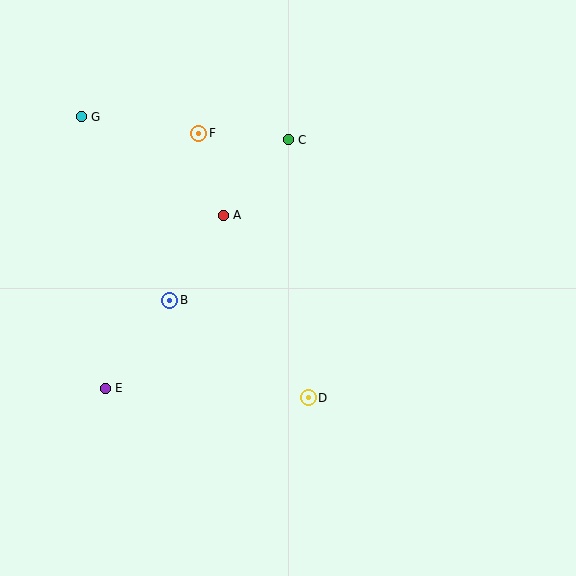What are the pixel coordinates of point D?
Point D is at (308, 398).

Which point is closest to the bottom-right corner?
Point D is closest to the bottom-right corner.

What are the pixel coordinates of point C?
Point C is at (288, 140).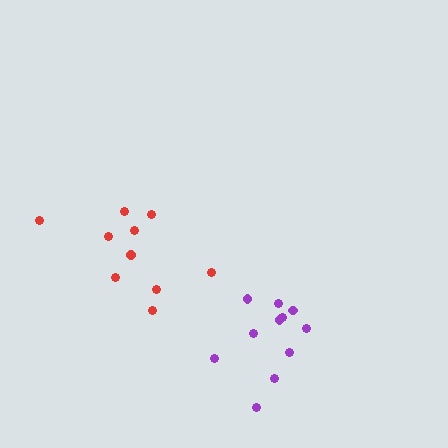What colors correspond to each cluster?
The clusters are colored: purple, red.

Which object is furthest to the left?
The red cluster is leftmost.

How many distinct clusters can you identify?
There are 2 distinct clusters.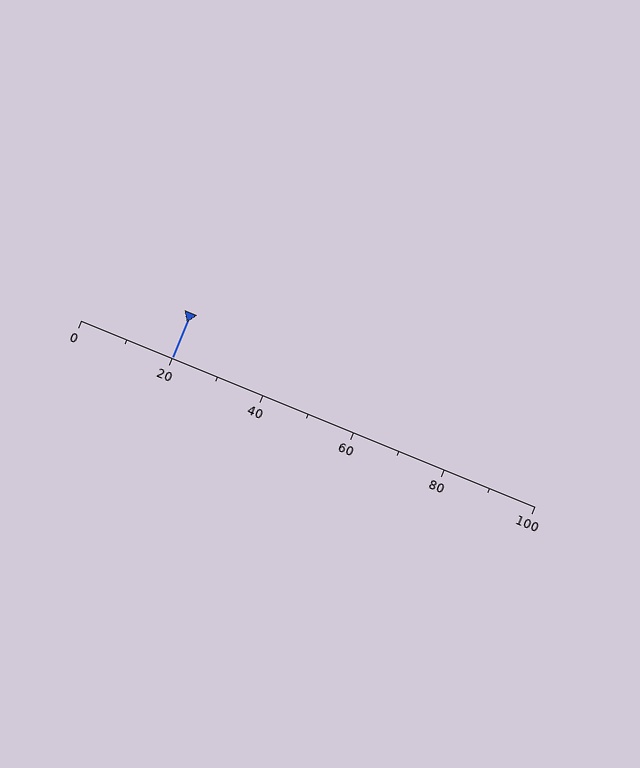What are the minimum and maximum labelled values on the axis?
The axis runs from 0 to 100.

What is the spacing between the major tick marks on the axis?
The major ticks are spaced 20 apart.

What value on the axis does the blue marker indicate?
The marker indicates approximately 20.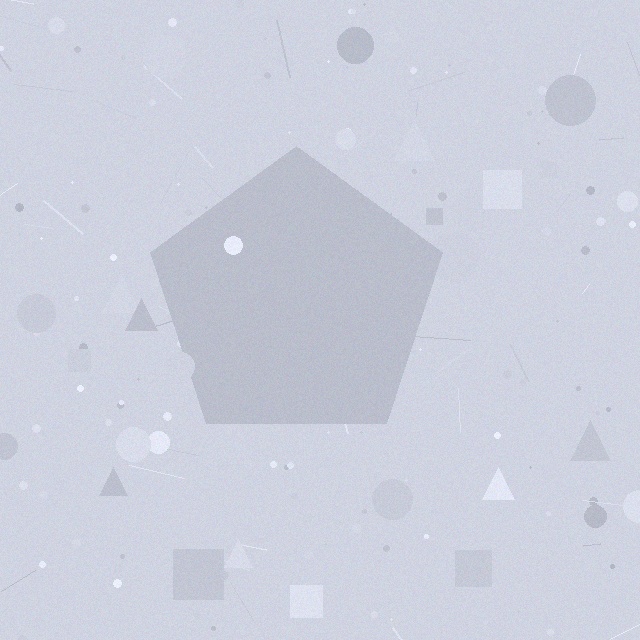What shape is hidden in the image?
A pentagon is hidden in the image.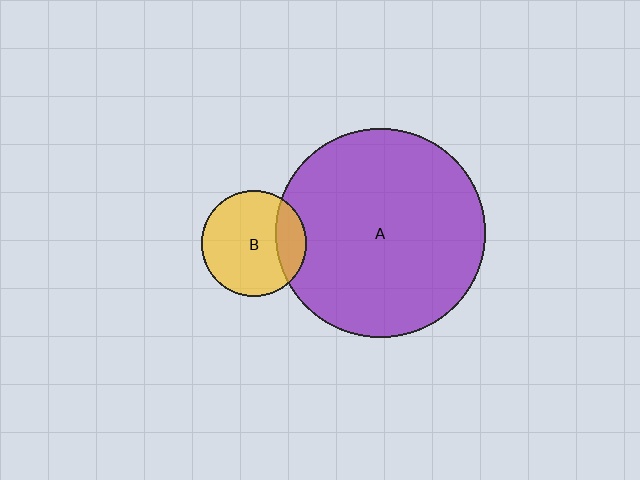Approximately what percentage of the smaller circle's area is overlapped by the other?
Approximately 20%.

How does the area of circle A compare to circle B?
Approximately 3.9 times.